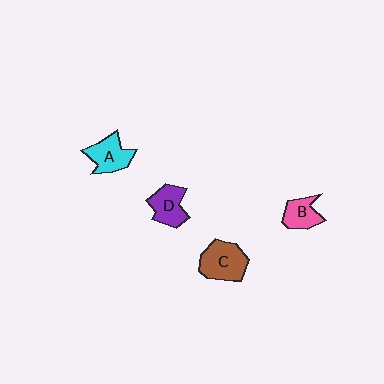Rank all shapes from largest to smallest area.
From largest to smallest: C (brown), A (cyan), D (purple), B (pink).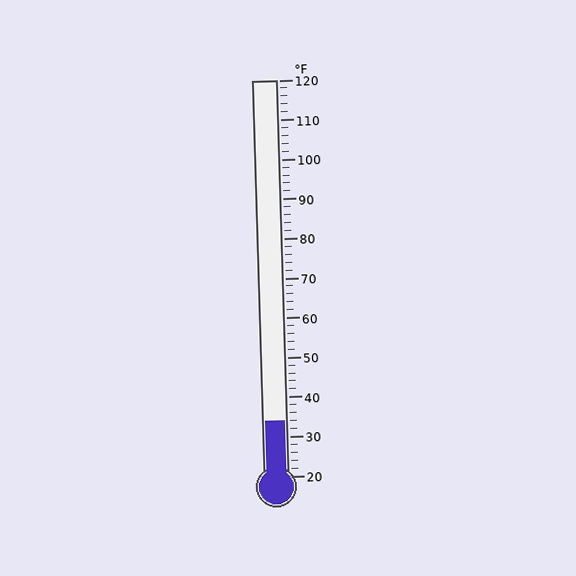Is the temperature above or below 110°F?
The temperature is below 110°F.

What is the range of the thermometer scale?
The thermometer scale ranges from 20°F to 120°F.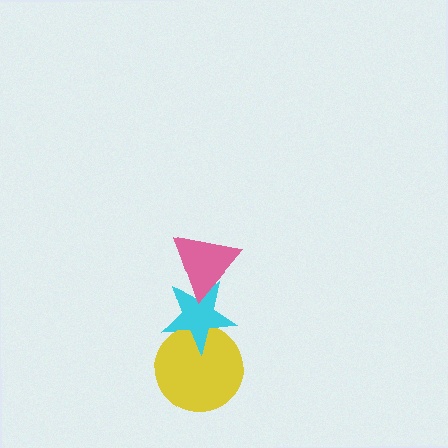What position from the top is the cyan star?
The cyan star is 2nd from the top.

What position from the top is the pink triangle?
The pink triangle is 1st from the top.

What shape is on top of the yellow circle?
The cyan star is on top of the yellow circle.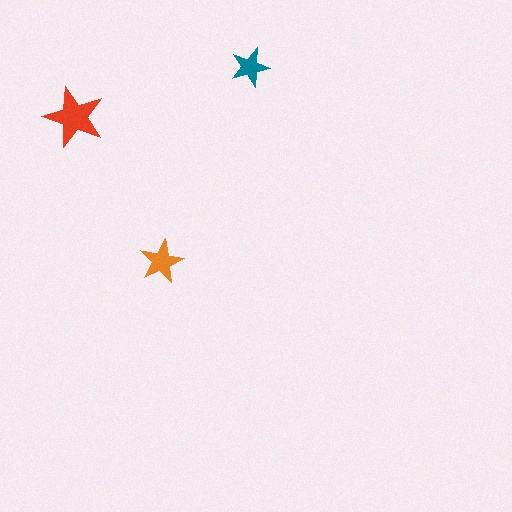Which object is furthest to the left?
The red star is leftmost.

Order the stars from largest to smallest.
the red one, the orange one, the teal one.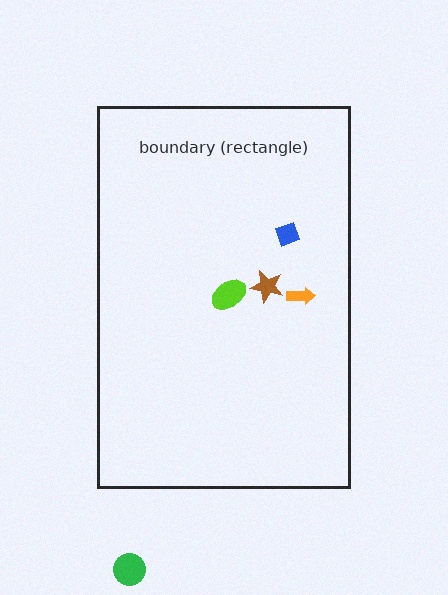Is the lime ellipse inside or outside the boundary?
Inside.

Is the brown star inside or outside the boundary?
Inside.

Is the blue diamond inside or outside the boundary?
Inside.